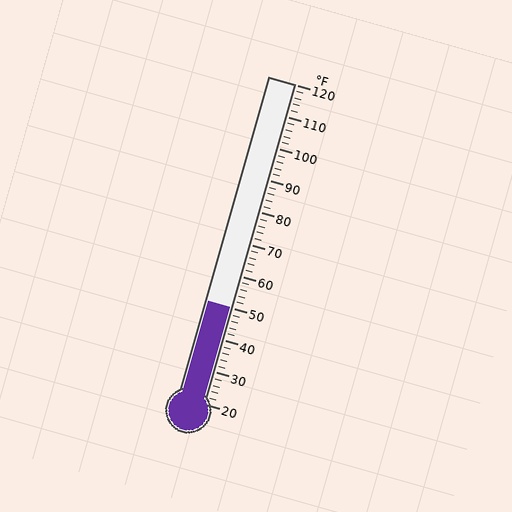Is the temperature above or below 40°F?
The temperature is above 40°F.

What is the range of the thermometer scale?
The thermometer scale ranges from 20°F to 120°F.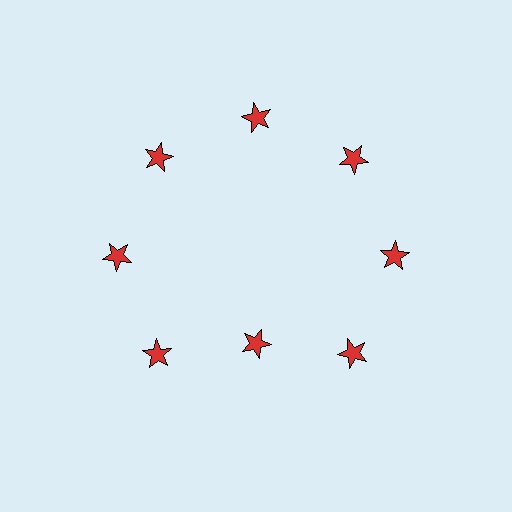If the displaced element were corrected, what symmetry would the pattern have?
It would have 8-fold rotational symmetry — the pattern would map onto itself every 45 degrees.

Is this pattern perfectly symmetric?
No. The 8 red stars are arranged in a ring, but one element near the 6 o'clock position is pulled inward toward the center, breaking the 8-fold rotational symmetry.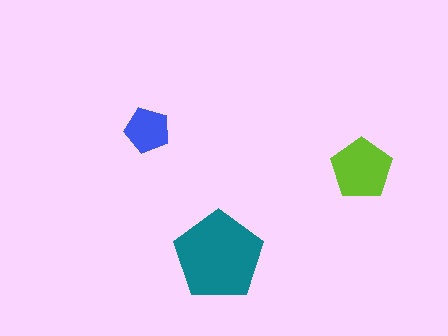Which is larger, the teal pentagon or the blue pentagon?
The teal one.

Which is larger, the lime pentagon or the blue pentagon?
The lime one.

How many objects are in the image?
There are 3 objects in the image.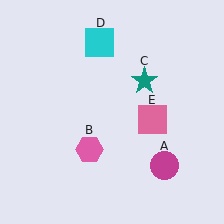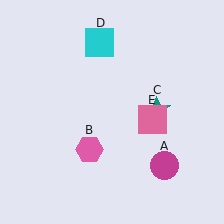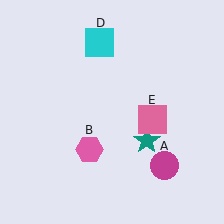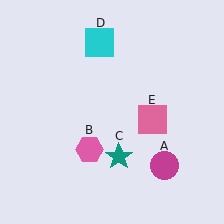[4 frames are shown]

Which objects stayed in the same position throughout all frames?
Magenta circle (object A) and pink hexagon (object B) and cyan square (object D) and pink square (object E) remained stationary.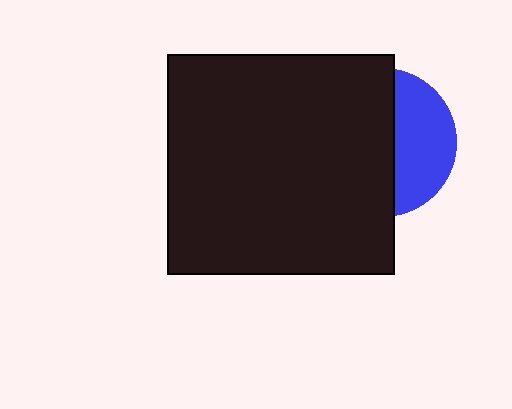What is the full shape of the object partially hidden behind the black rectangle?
The partially hidden object is a blue circle.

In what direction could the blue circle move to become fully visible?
The blue circle could move right. That would shift it out from behind the black rectangle entirely.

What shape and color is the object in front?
The object in front is a black rectangle.